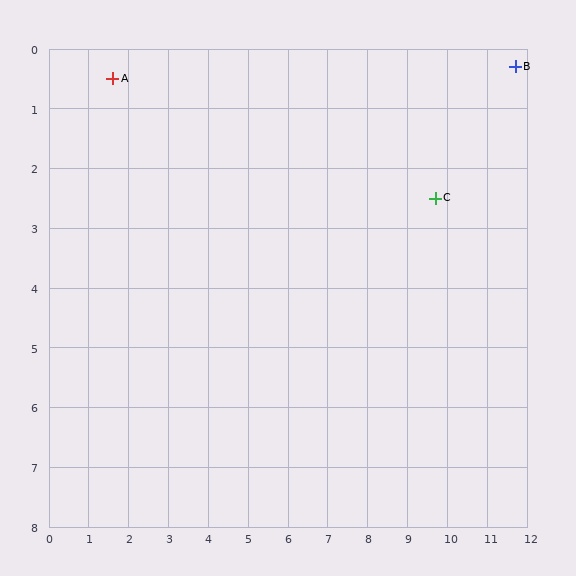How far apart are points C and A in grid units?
Points C and A are about 8.3 grid units apart.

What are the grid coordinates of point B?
Point B is at approximately (11.7, 0.3).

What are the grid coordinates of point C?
Point C is at approximately (9.7, 2.5).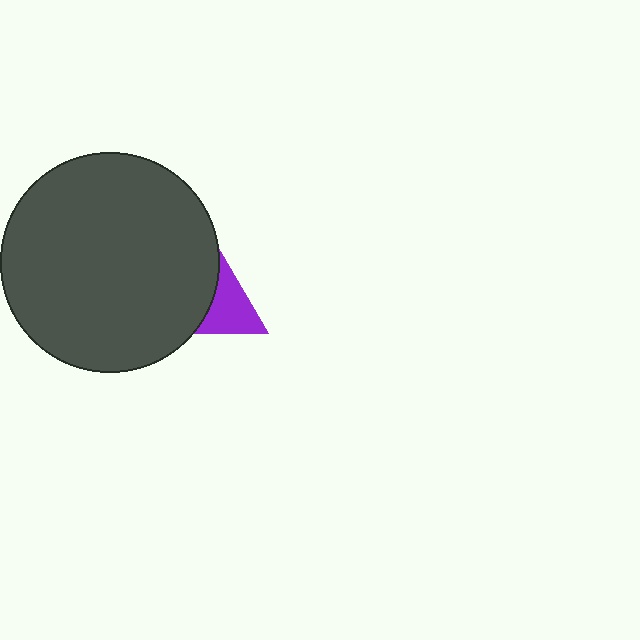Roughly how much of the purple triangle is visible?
About half of it is visible (roughly 50%).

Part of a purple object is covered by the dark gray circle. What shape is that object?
It is a triangle.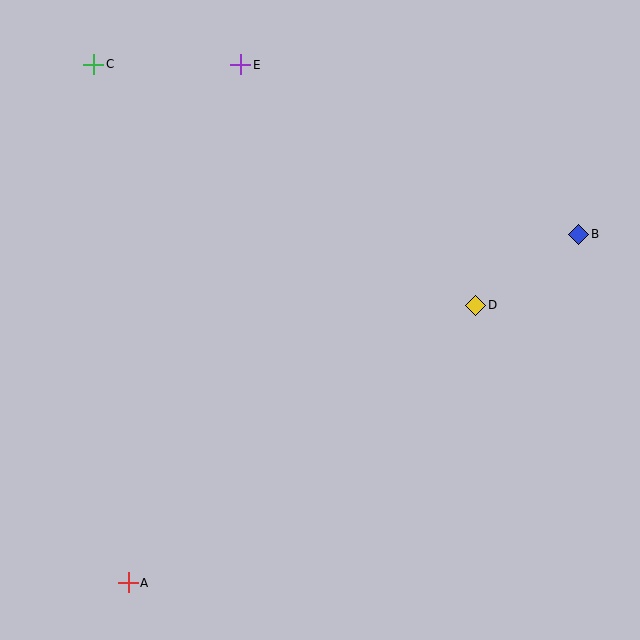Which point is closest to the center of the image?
Point D at (476, 305) is closest to the center.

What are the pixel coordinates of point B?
Point B is at (579, 235).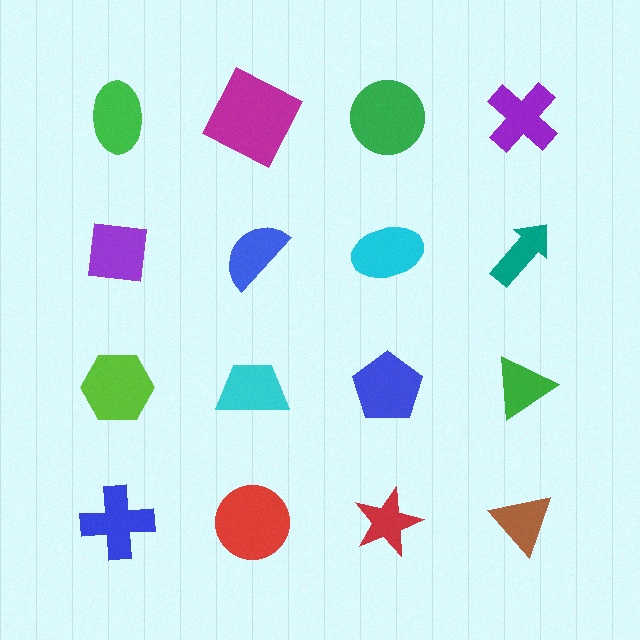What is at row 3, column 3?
A blue pentagon.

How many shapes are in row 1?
4 shapes.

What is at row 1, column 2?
A magenta square.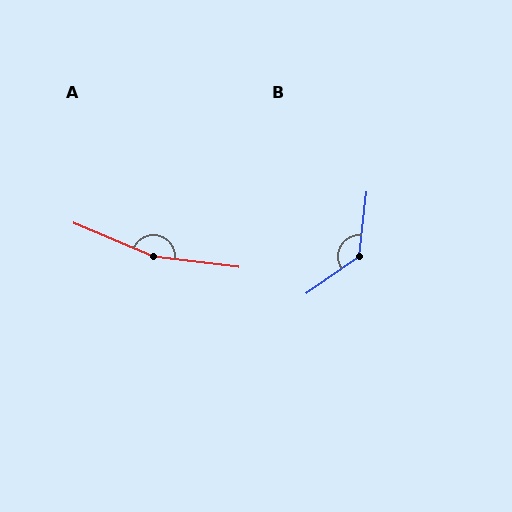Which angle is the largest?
A, at approximately 165 degrees.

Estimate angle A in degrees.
Approximately 165 degrees.